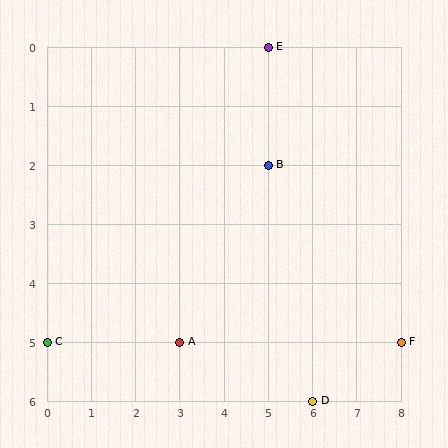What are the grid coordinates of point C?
Point C is at grid coordinates (0, 5).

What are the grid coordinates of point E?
Point E is at grid coordinates (5, 0).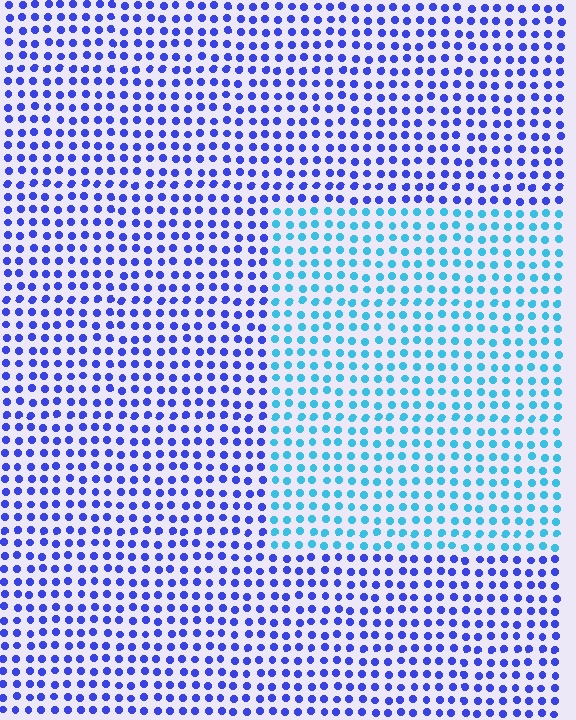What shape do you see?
I see a rectangle.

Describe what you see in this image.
The image is filled with small blue elements in a uniform arrangement. A rectangle-shaped region is visible where the elements are tinted to a slightly different hue, forming a subtle color boundary.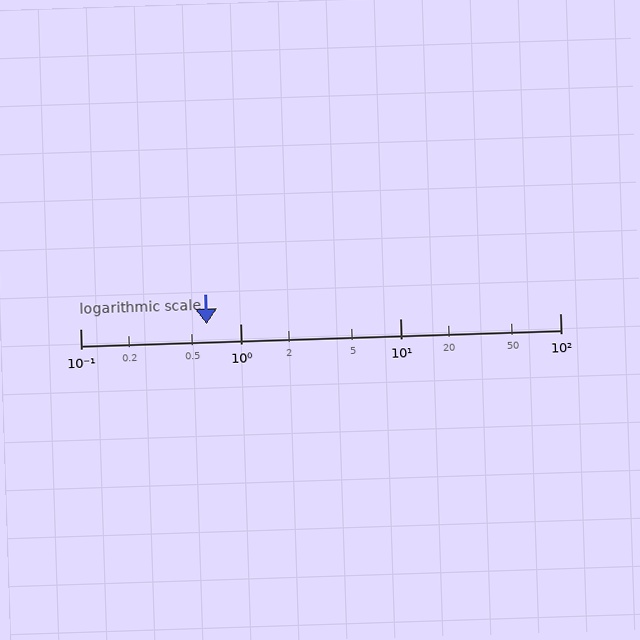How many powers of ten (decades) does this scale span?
The scale spans 3 decades, from 0.1 to 100.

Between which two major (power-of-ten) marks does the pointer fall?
The pointer is between 0.1 and 1.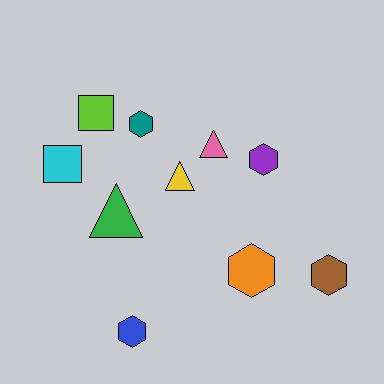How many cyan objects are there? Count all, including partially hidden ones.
There is 1 cyan object.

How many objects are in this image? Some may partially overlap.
There are 10 objects.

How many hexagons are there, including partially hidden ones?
There are 5 hexagons.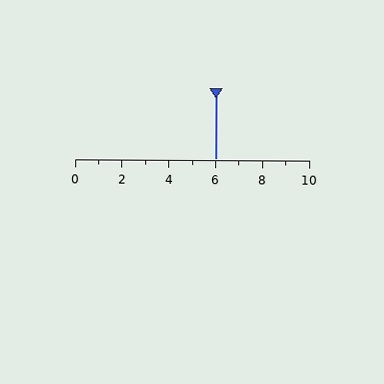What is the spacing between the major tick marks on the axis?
The major ticks are spaced 2 apart.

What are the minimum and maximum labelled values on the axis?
The axis runs from 0 to 10.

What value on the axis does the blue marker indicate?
The marker indicates approximately 6.